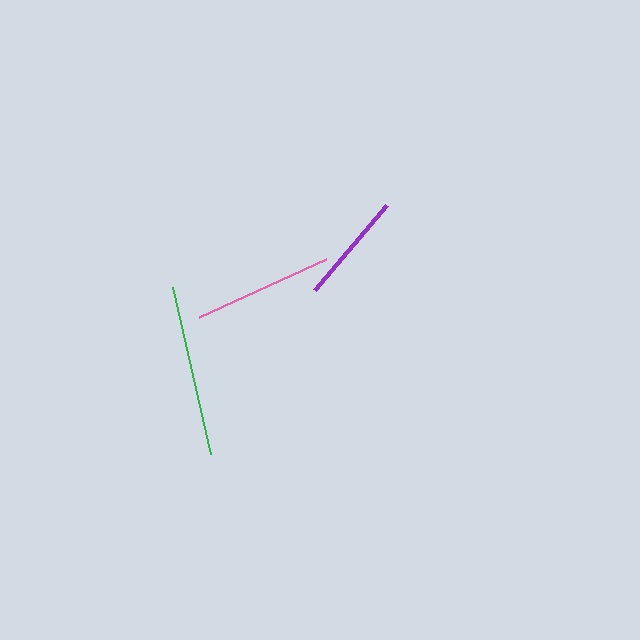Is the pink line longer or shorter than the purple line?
The pink line is longer than the purple line.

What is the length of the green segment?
The green segment is approximately 171 pixels long.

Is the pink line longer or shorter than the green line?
The green line is longer than the pink line.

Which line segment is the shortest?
The purple line is the shortest at approximately 111 pixels.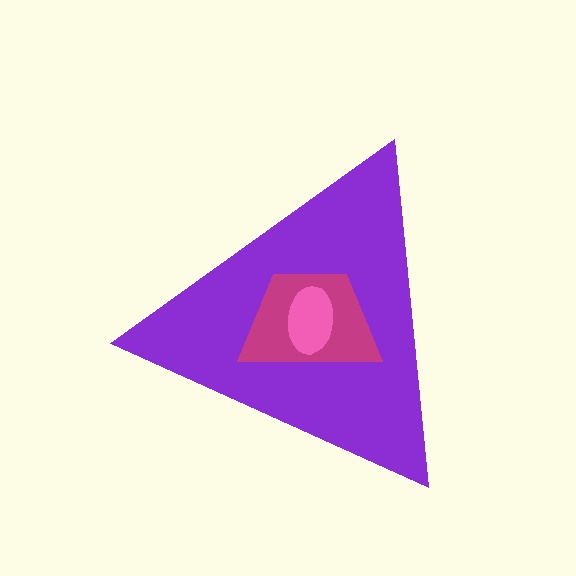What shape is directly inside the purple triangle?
The magenta trapezoid.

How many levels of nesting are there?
3.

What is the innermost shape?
The pink ellipse.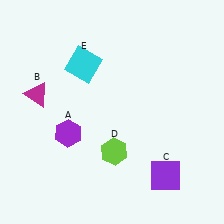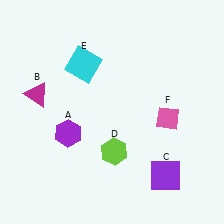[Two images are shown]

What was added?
A pink diamond (F) was added in Image 2.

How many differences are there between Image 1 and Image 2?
There is 1 difference between the two images.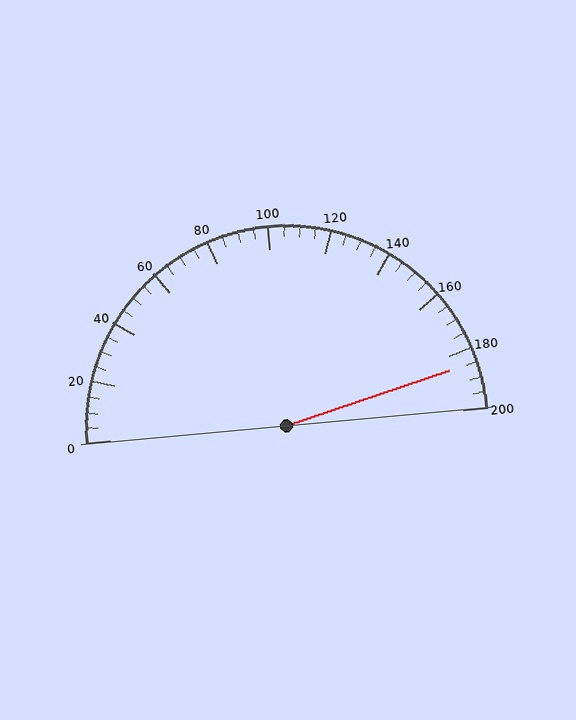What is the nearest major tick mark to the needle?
The nearest major tick mark is 180.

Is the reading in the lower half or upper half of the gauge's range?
The reading is in the upper half of the range (0 to 200).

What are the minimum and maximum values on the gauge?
The gauge ranges from 0 to 200.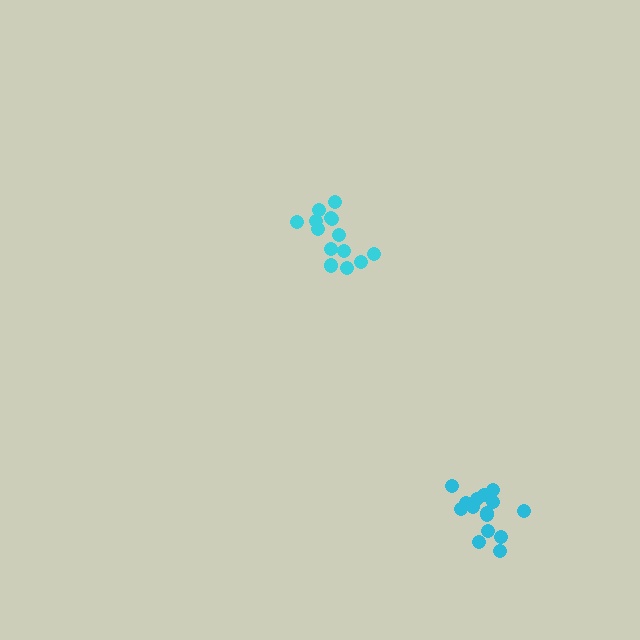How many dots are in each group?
Group 1: 14 dots, Group 2: 15 dots (29 total).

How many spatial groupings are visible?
There are 2 spatial groupings.